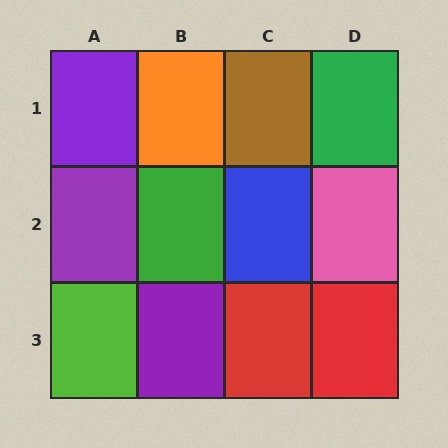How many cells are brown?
1 cell is brown.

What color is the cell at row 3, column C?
Red.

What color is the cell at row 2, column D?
Pink.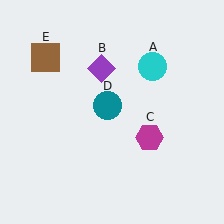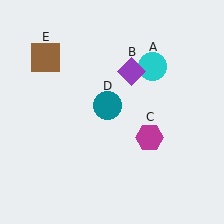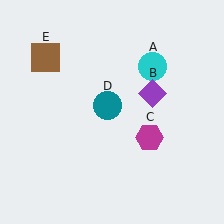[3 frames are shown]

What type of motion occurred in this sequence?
The purple diamond (object B) rotated clockwise around the center of the scene.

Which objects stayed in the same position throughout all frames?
Cyan circle (object A) and magenta hexagon (object C) and teal circle (object D) and brown square (object E) remained stationary.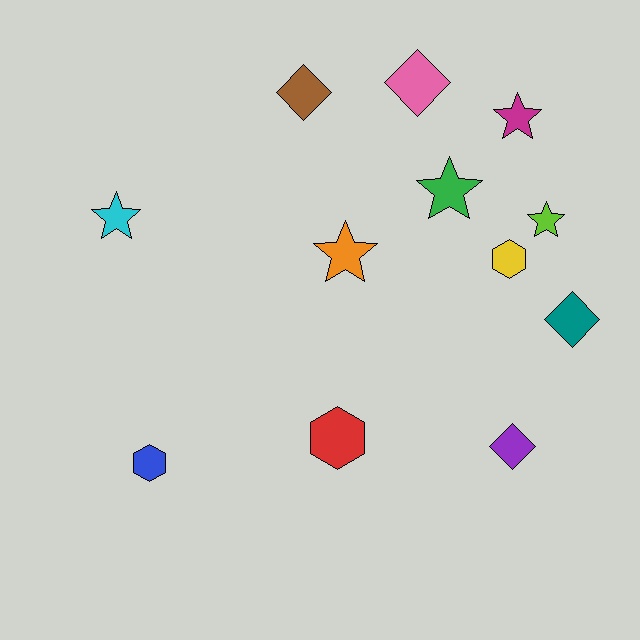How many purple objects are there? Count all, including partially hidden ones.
There is 1 purple object.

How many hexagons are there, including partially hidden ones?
There are 3 hexagons.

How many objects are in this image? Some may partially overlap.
There are 12 objects.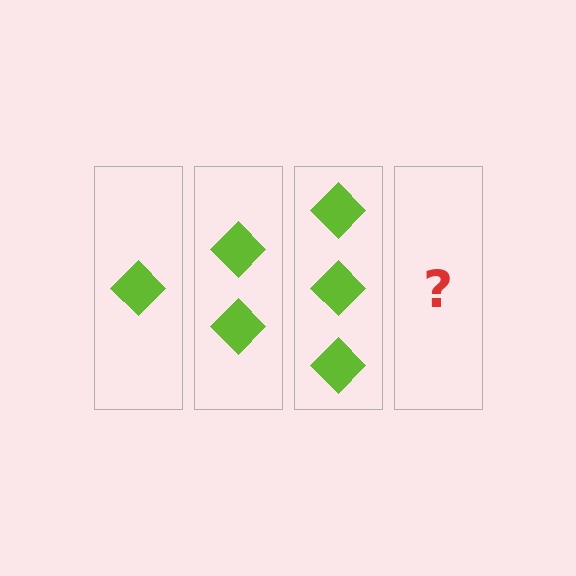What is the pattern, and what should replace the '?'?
The pattern is that each step adds one more diamond. The '?' should be 4 diamonds.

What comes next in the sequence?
The next element should be 4 diamonds.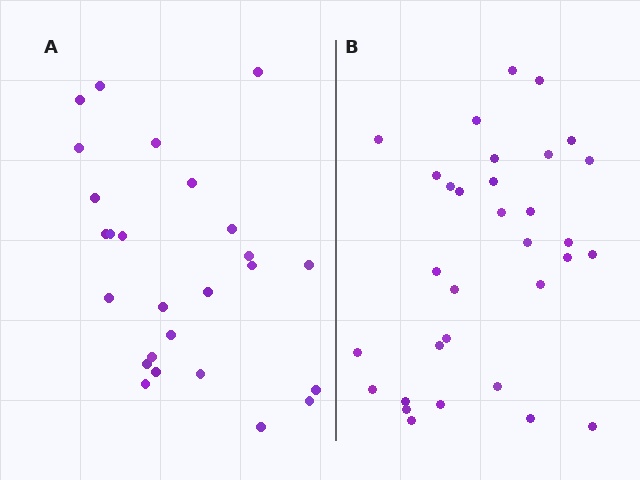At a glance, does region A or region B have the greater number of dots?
Region B (the right region) has more dots.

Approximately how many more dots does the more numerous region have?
Region B has about 6 more dots than region A.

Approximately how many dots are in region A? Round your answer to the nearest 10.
About 30 dots. (The exact count is 26, which rounds to 30.)